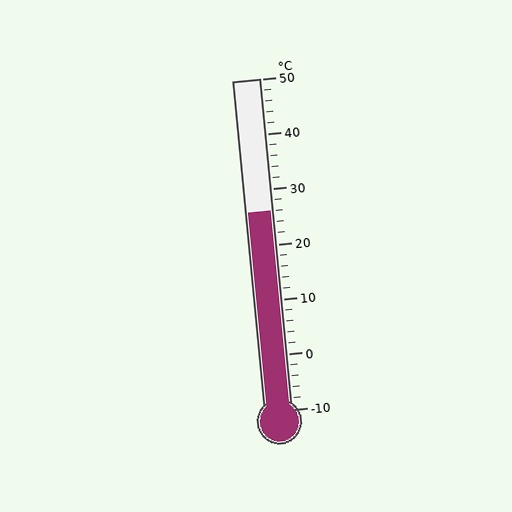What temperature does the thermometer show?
The thermometer shows approximately 26°C.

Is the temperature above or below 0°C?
The temperature is above 0°C.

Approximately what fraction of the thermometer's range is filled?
The thermometer is filled to approximately 60% of its range.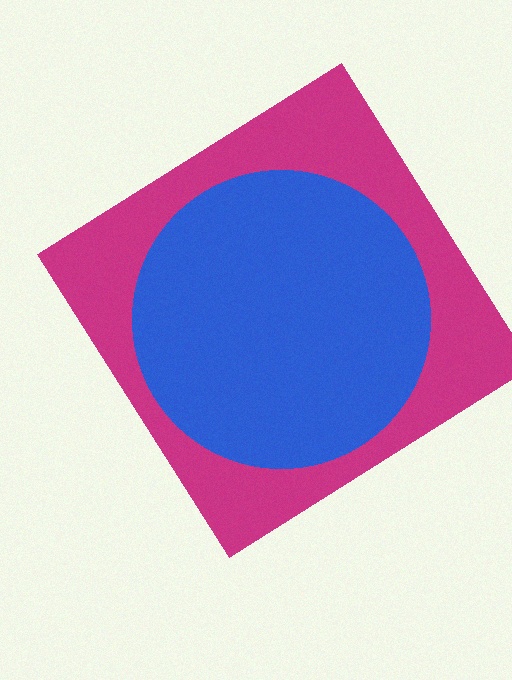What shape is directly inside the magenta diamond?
The blue circle.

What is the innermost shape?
The blue circle.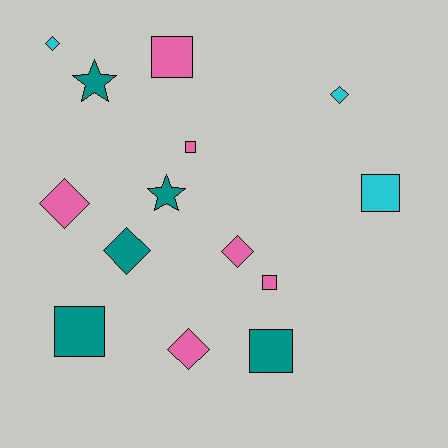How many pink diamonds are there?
There are 3 pink diamonds.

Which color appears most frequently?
Pink, with 6 objects.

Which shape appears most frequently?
Square, with 6 objects.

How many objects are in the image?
There are 14 objects.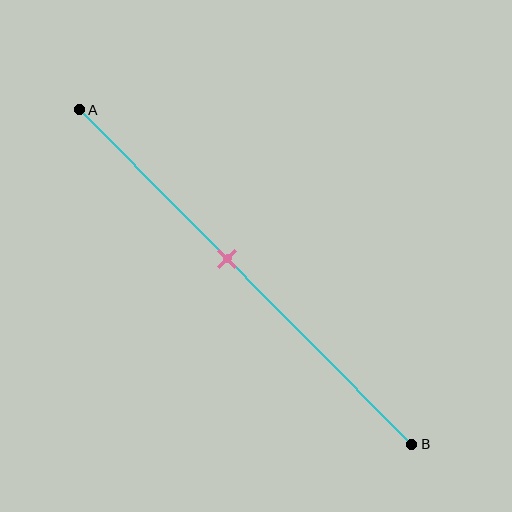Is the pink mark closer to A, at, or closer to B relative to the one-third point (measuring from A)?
The pink mark is closer to point B than the one-third point of segment AB.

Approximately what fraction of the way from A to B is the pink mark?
The pink mark is approximately 45% of the way from A to B.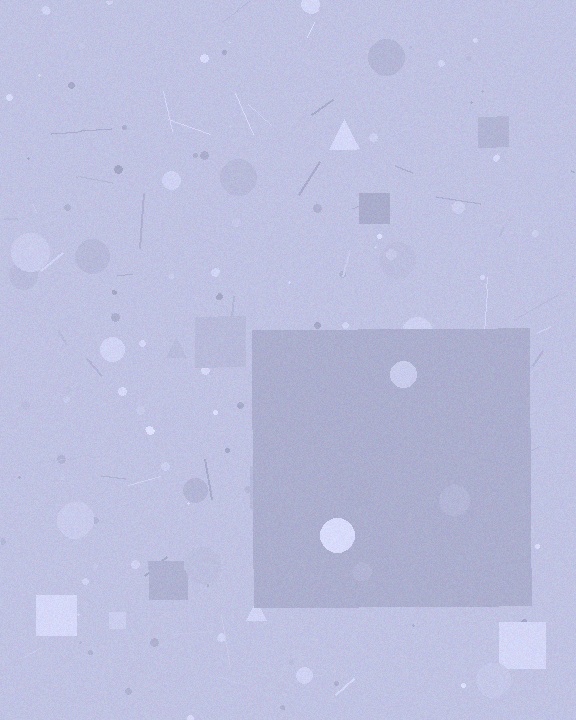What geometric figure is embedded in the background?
A square is embedded in the background.